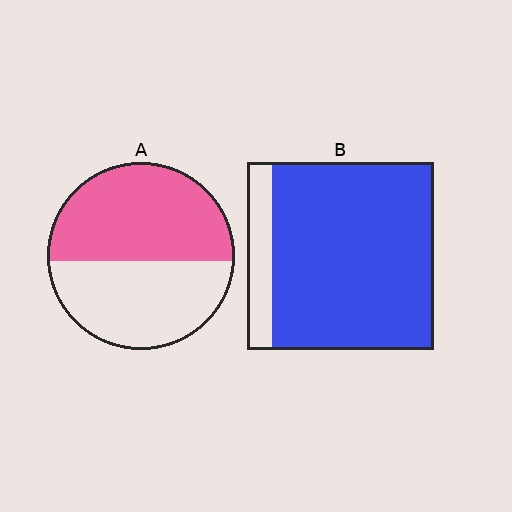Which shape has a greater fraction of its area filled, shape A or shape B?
Shape B.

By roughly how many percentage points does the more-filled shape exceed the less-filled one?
By roughly 35 percentage points (B over A).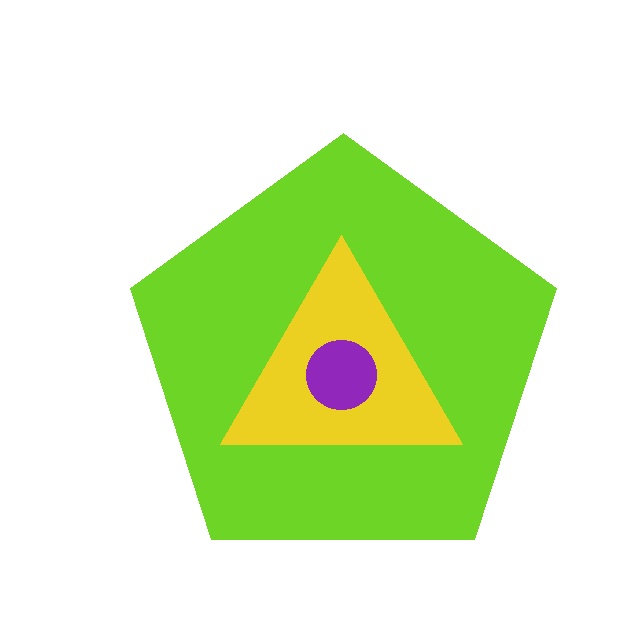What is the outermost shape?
The lime pentagon.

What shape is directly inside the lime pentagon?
The yellow triangle.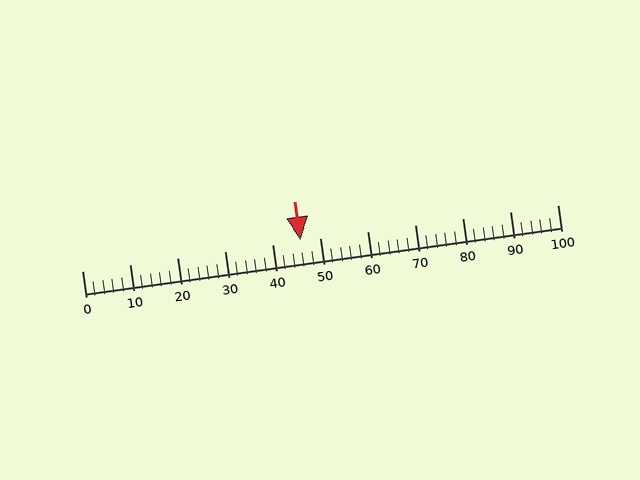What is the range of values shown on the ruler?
The ruler shows values from 0 to 100.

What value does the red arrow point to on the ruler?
The red arrow points to approximately 46.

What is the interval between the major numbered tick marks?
The major tick marks are spaced 10 units apart.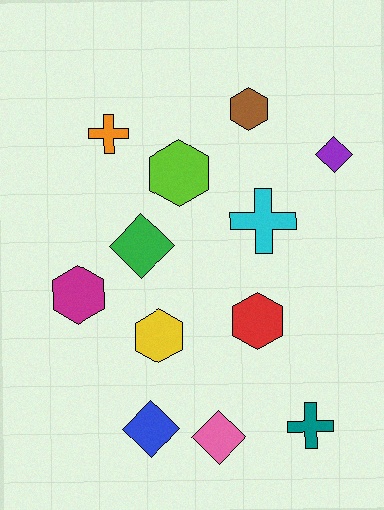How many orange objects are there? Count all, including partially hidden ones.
There is 1 orange object.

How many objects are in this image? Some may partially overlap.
There are 12 objects.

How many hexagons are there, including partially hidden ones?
There are 5 hexagons.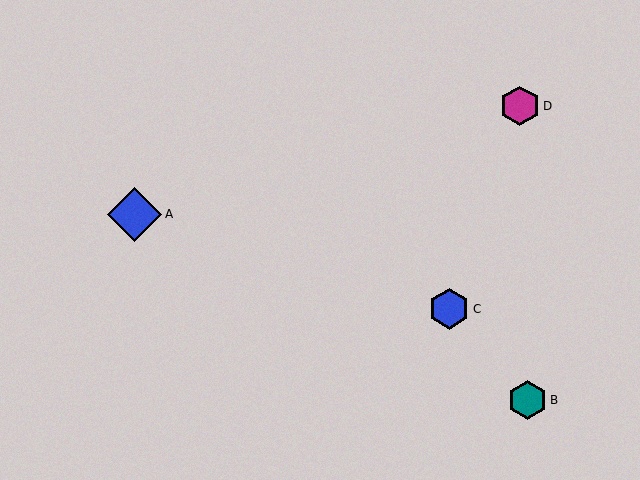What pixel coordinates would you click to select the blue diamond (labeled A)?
Click at (134, 214) to select the blue diamond A.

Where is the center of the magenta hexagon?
The center of the magenta hexagon is at (520, 106).